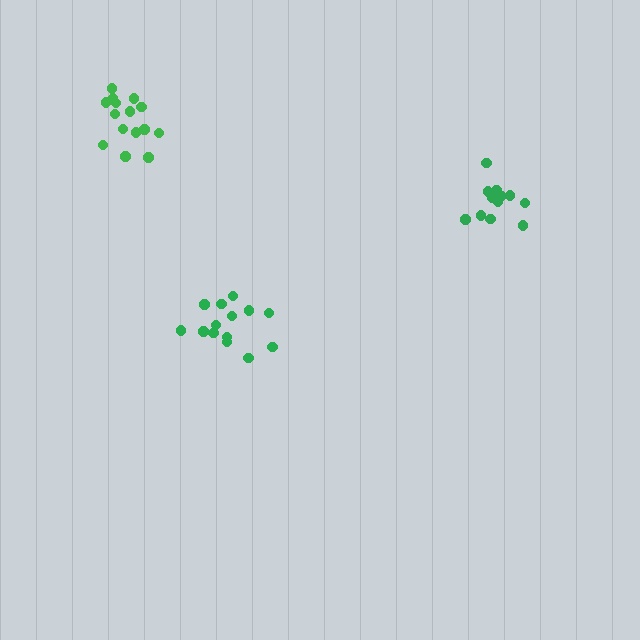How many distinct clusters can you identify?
There are 3 distinct clusters.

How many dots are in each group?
Group 1: 14 dots, Group 2: 12 dots, Group 3: 15 dots (41 total).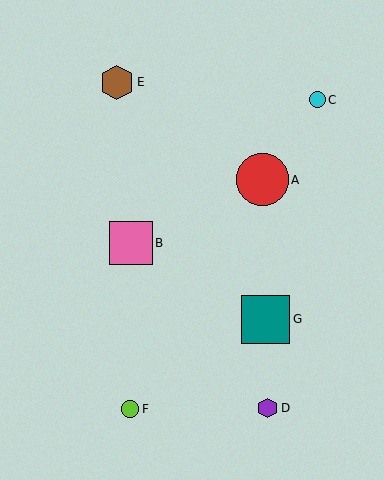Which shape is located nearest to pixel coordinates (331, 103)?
The cyan circle (labeled C) at (317, 100) is nearest to that location.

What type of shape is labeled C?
Shape C is a cyan circle.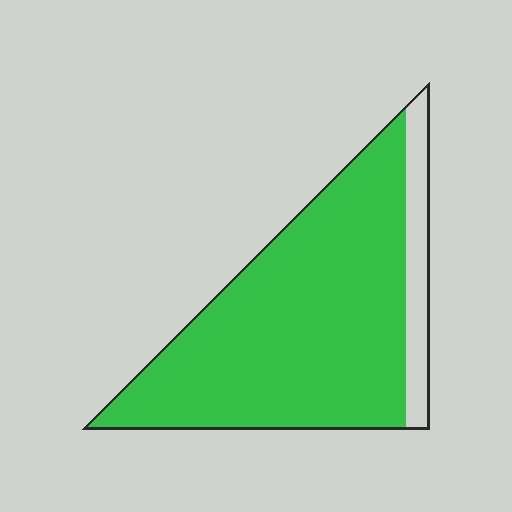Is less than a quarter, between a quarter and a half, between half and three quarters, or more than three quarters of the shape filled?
More than three quarters.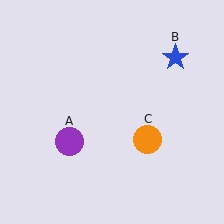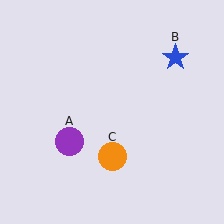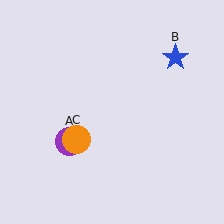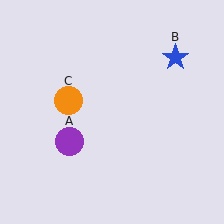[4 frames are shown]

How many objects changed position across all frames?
1 object changed position: orange circle (object C).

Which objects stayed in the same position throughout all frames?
Purple circle (object A) and blue star (object B) remained stationary.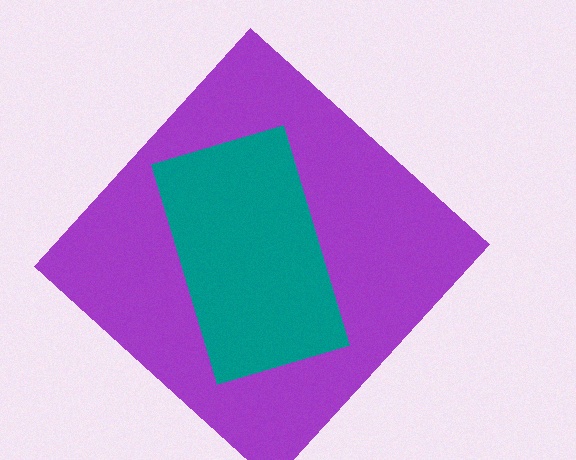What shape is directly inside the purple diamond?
The teal rectangle.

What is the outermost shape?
The purple diamond.